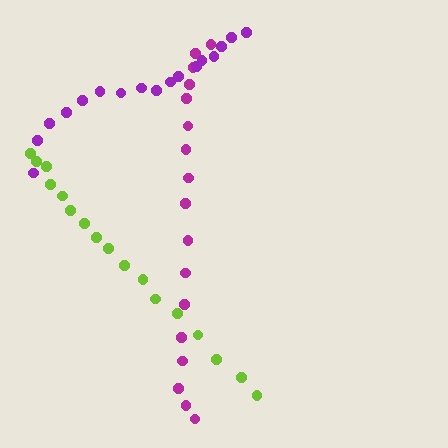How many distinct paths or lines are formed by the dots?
There are 3 distinct paths.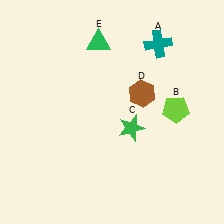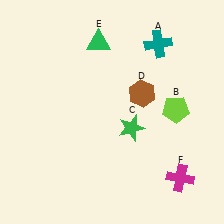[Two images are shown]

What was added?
A magenta cross (F) was added in Image 2.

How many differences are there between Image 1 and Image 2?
There is 1 difference between the two images.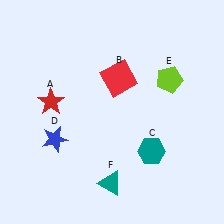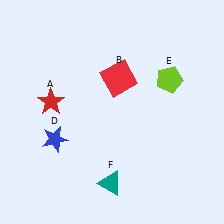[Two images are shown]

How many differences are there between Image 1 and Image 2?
There is 1 difference between the two images.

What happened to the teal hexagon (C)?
The teal hexagon (C) was removed in Image 2. It was in the bottom-right area of Image 1.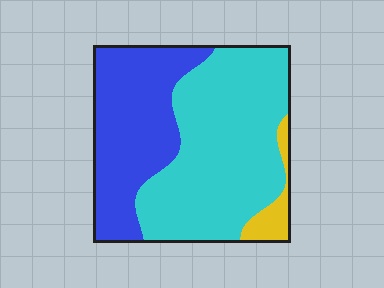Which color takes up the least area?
Yellow, at roughly 5%.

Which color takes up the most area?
Cyan, at roughly 55%.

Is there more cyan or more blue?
Cyan.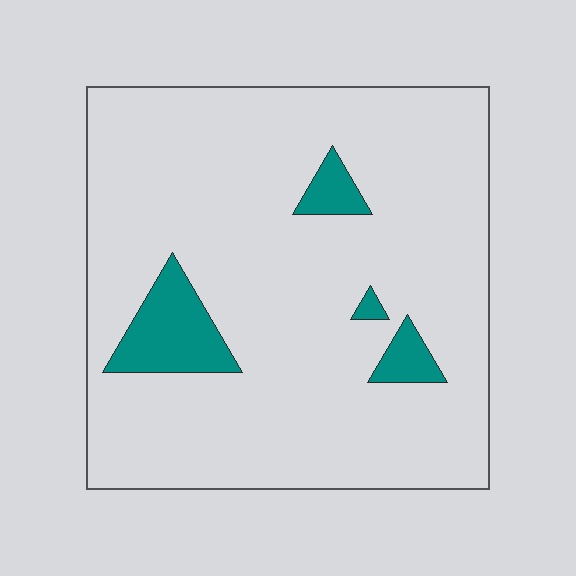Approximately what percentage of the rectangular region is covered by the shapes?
Approximately 10%.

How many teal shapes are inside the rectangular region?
4.